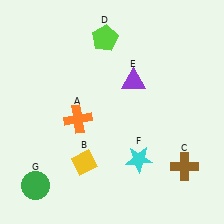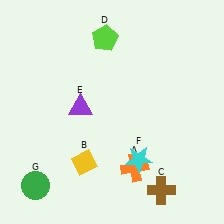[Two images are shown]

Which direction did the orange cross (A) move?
The orange cross (A) moved right.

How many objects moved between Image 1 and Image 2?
3 objects moved between the two images.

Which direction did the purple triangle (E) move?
The purple triangle (E) moved left.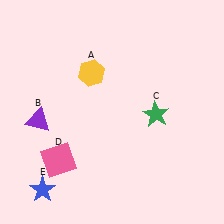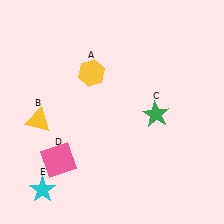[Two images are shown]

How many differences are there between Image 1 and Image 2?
There are 2 differences between the two images.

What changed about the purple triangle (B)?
In Image 1, B is purple. In Image 2, it changed to yellow.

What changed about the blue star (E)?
In Image 1, E is blue. In Image 2, it changed to cyan.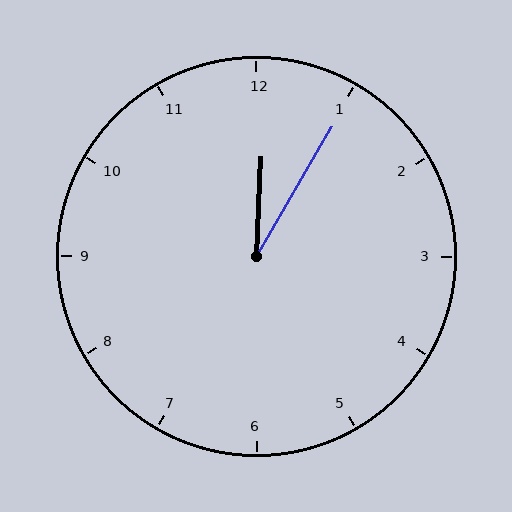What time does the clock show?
12:05.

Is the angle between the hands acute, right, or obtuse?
It is acute.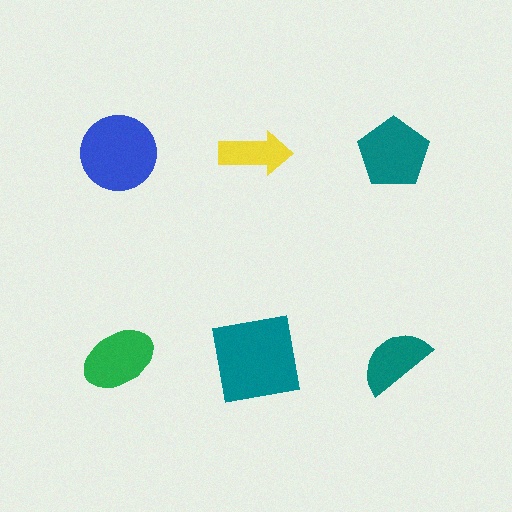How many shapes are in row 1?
3 shapes.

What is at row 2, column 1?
A green ellipse.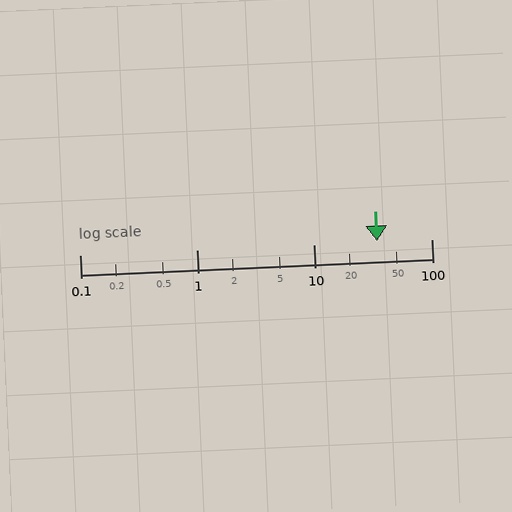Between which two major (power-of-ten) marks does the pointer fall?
The pointer is between 10 and 100.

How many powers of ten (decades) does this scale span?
The scale spans 3 decades, from 0.1 to 100.